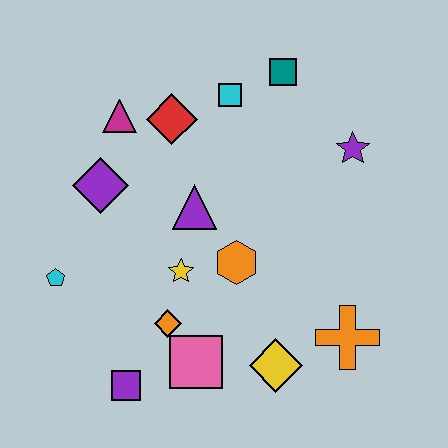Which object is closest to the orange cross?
The yellow diamond is closest to the orange cross.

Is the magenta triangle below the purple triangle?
No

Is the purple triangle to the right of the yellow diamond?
No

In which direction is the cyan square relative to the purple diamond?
The cyan square is to the right of the purple diamond.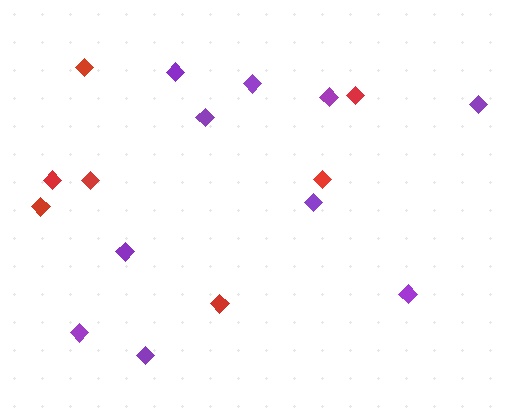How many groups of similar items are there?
There are 2 groups: one group of purple diamonds (10) and one group of red diamonds (7).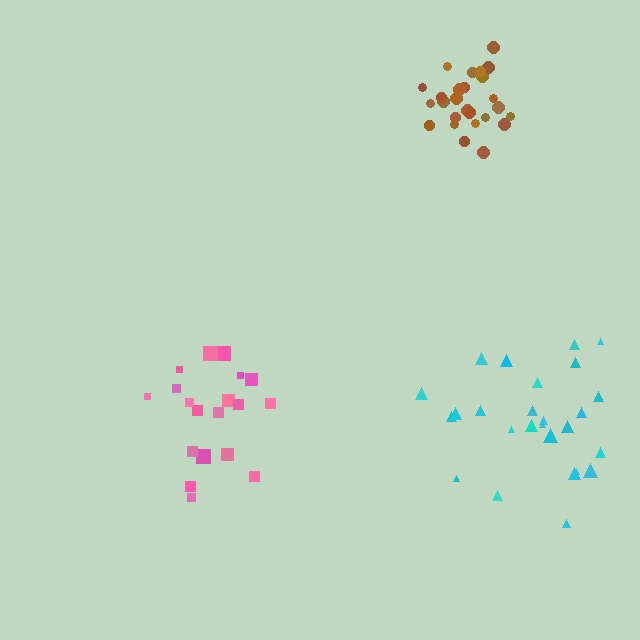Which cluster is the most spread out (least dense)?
Cyan.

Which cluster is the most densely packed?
Brown.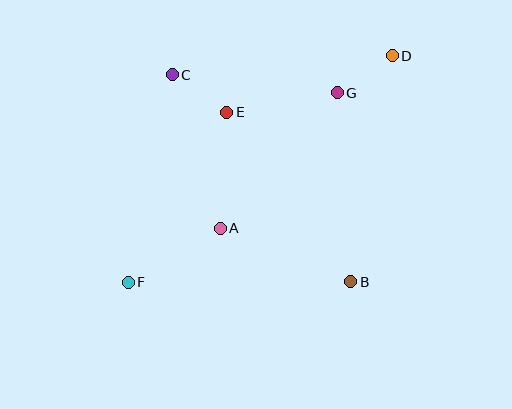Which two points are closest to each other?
Points C and E are closest to each other.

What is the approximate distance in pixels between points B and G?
The distance between B and G is approximately 189 pixels.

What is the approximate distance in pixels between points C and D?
The distance between C and D is approximately 221 pixels.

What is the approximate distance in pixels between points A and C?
The distance between A and C is approximately 161 pixels.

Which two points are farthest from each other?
Points D and F are farthest from each other.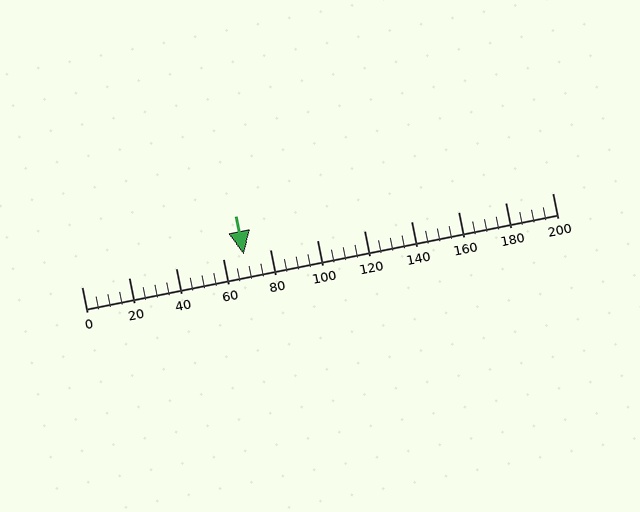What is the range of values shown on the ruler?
The ruler shows values from 0 to 200.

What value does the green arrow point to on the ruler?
The green arrow points to approximately 69.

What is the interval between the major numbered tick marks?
The major tick marks are spaced 20 units apart.